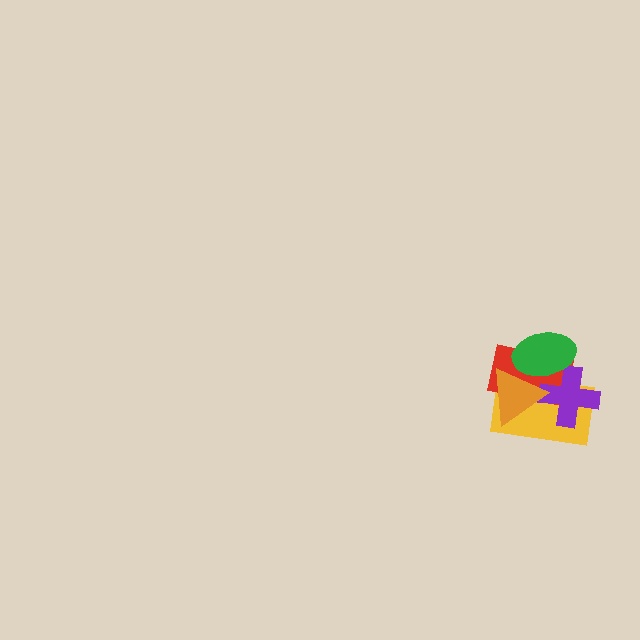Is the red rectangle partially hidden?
Yes, it is partially covered by another shape.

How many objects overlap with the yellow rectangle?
4 objects overlap with the yellow rectangle.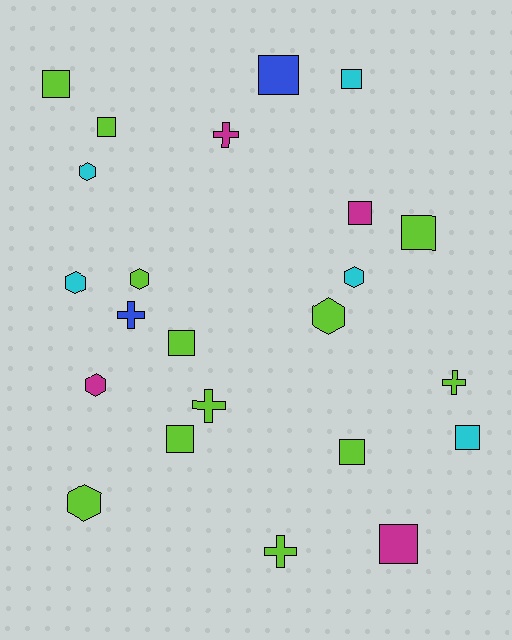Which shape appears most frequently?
Square, with 11 objects.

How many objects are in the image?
There are 23 objects.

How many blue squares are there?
There is 1 blue square.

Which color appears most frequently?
Lime, with 12 objects.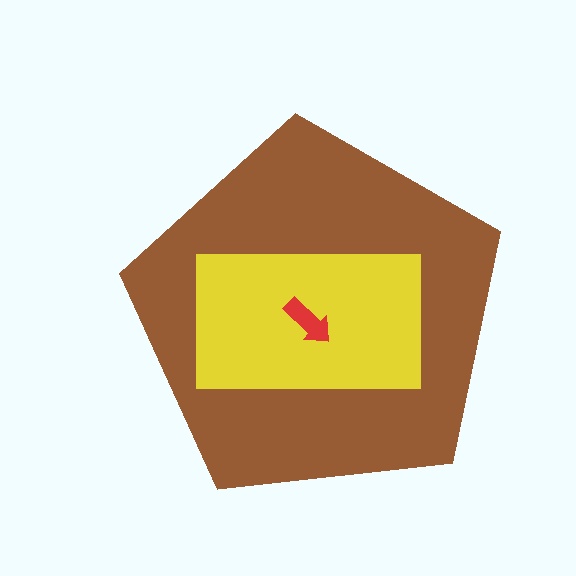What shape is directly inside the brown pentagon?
The yellow rectangle.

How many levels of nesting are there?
3.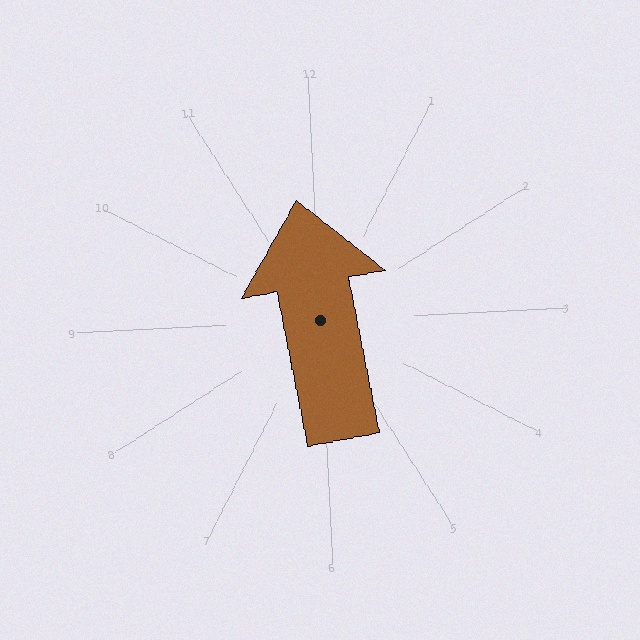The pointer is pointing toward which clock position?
Roughly 12 o'clock.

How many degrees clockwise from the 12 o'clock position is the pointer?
Approximately 352 degrees.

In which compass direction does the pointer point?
North.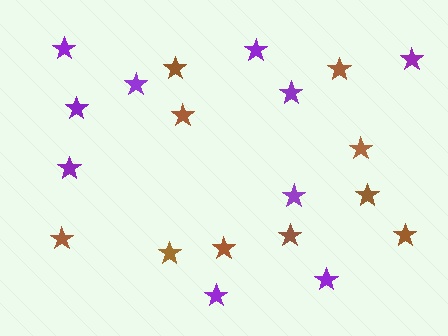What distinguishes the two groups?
There are 2 groups: one group of brown stars (10) and one group of purple stars (10).